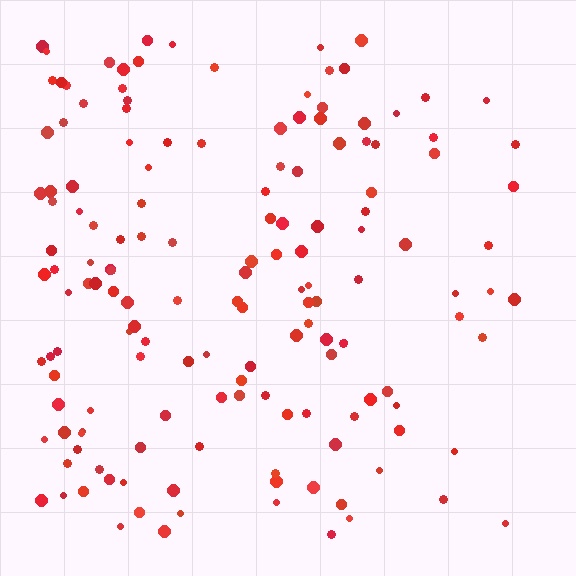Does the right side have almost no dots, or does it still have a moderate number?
Still a moderate number, just noticeably fewer than the left.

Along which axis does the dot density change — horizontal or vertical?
Horizontal.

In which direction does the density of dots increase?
From right to left, with the left side densest.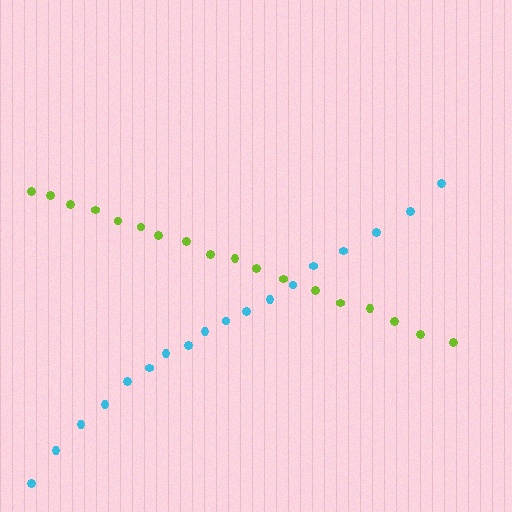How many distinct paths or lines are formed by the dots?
There are 2 distinct paths.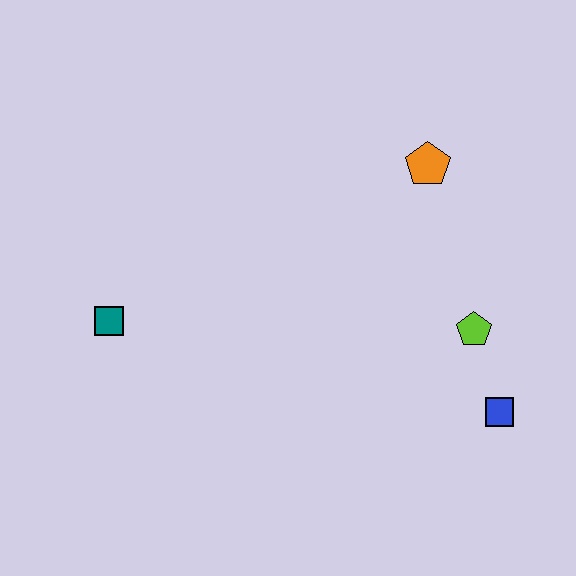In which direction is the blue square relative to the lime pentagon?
The blue square is below the lime pentagon.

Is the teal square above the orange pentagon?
No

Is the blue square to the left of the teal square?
No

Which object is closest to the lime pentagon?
The blue square is closest to the lime pentagon.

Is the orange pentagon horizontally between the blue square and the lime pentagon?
No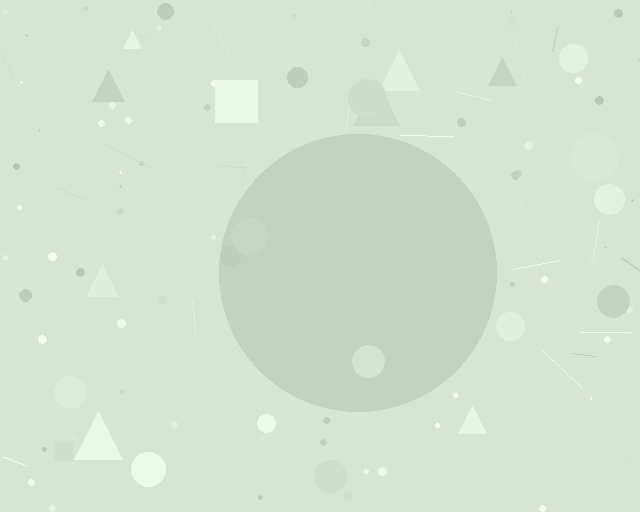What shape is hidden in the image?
A circle is hidden in the image.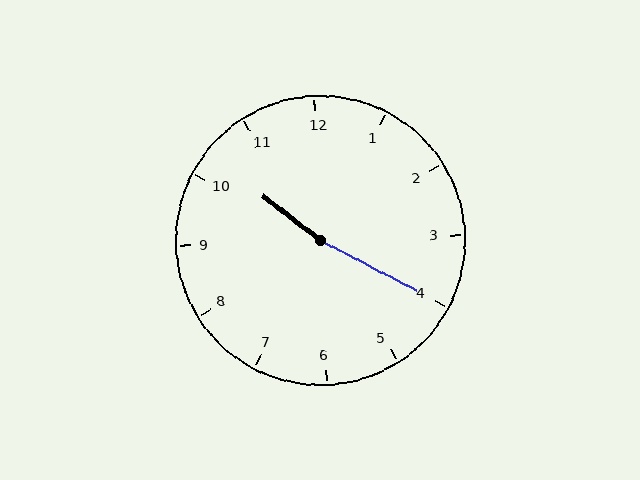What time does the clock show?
10:20.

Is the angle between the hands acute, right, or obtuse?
It is obtuse.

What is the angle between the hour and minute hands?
Approximately 170 degrees.